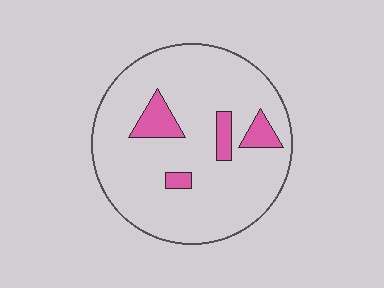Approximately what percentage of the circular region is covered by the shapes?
Approximately 10%.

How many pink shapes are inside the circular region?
4.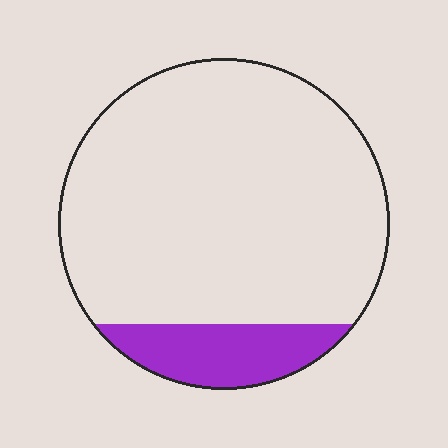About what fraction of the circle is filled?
About one eighth (1/8).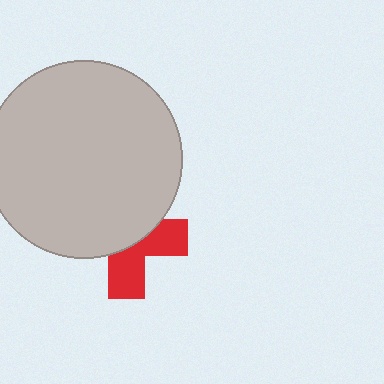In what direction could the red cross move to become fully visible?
The red cross could move down. That would shift it out from behind the light gray circle entirely.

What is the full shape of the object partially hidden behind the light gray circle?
The partially hidden object is a red cross.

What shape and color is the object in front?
The object in front is a light gray circle.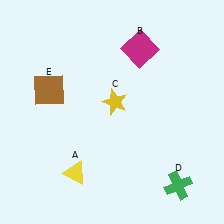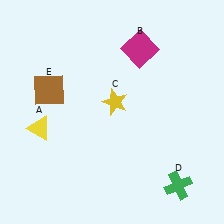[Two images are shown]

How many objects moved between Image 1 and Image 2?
1 object moved between the two images.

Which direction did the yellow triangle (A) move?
The yellow triangle (A) moved up.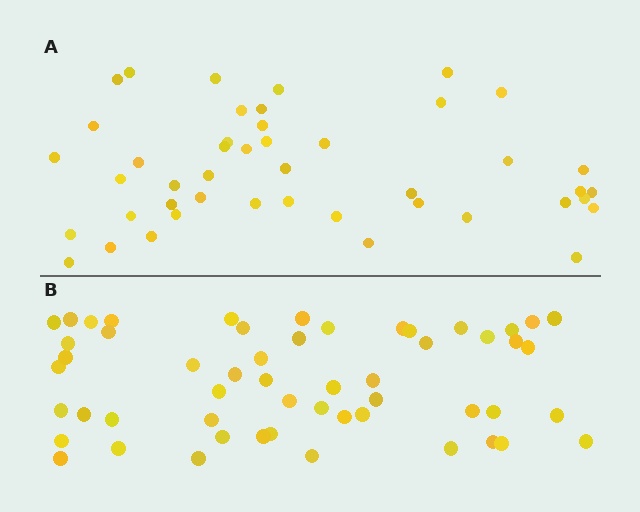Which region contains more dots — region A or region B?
Region B (the bottom region) has more dots.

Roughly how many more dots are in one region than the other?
Region B has roughly 8 or so more dots than region A.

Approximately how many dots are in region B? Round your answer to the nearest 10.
About 50 dots. (The exact count is 54, which rounds to 50.)